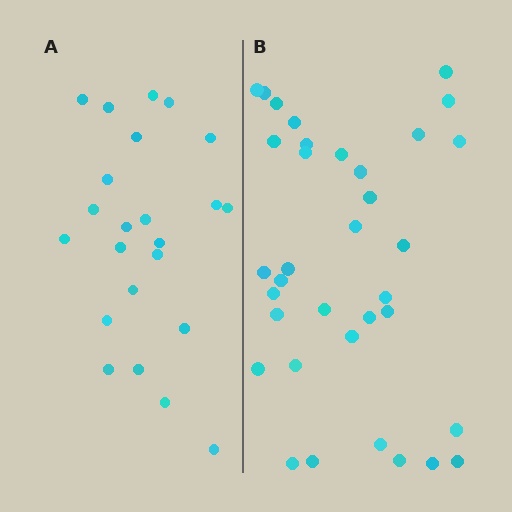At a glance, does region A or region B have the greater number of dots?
Region B (the right region) has more dots.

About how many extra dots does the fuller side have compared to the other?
Region B has roughly 12 or so more dots than region A.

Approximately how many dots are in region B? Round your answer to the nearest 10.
About 40 dots. (The exact count is 35, which rounds to 40.)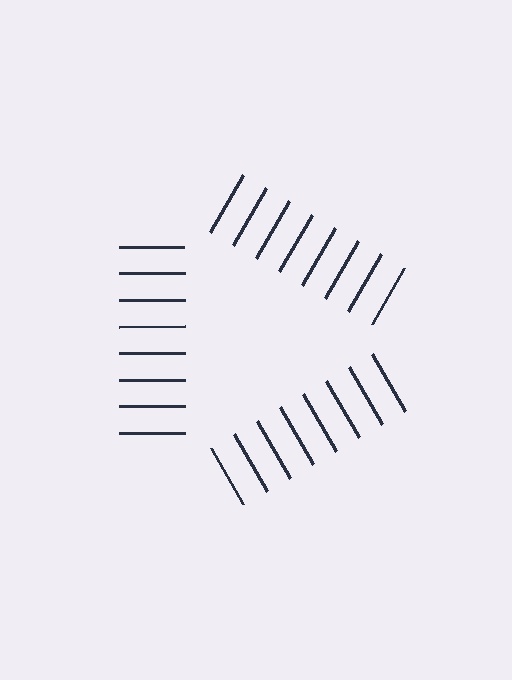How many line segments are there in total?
24 — 8 along each of the 3 edges.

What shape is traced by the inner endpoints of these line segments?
An illusory triangle — the line segments terminate on its edges but no continuous stroke is drawn.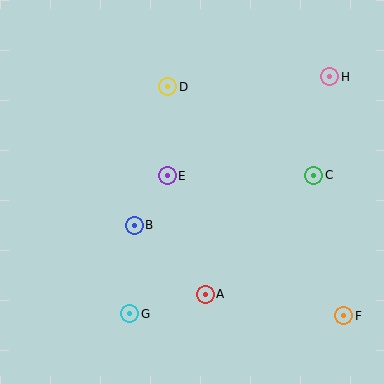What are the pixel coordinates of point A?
Point A is at (205, 294).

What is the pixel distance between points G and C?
The distance between G and C is 230 pixels.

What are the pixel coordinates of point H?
Point H is at (330, 77).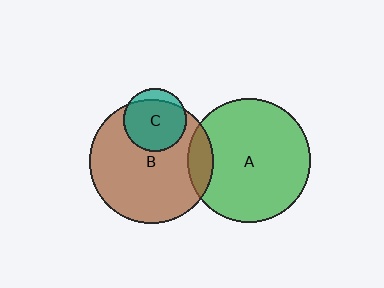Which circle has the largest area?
Circle A (green).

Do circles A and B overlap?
Yes.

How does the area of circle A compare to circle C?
Approximately 3.8 times.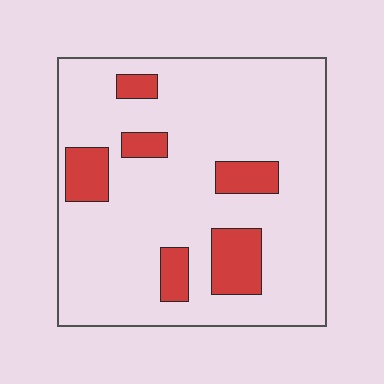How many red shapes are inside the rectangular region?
6.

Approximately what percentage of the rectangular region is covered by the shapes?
Approximately 15%.